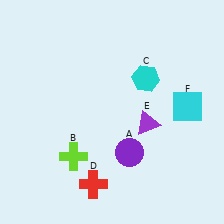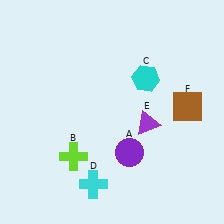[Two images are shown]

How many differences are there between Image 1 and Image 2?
There are 2 differences between the two images.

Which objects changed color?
D changed from red to cyan. F changed from cyan to brown.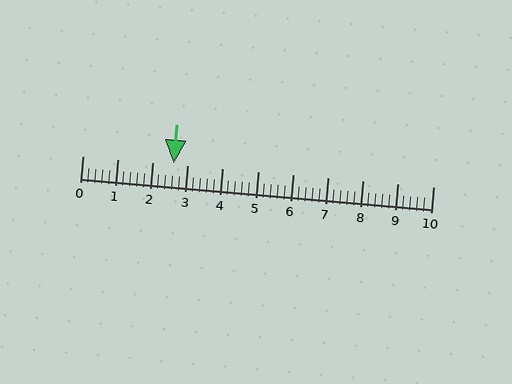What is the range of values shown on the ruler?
The ruler shows values from 0 to 10.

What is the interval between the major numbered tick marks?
The major tick marks are spaced 1 units apart.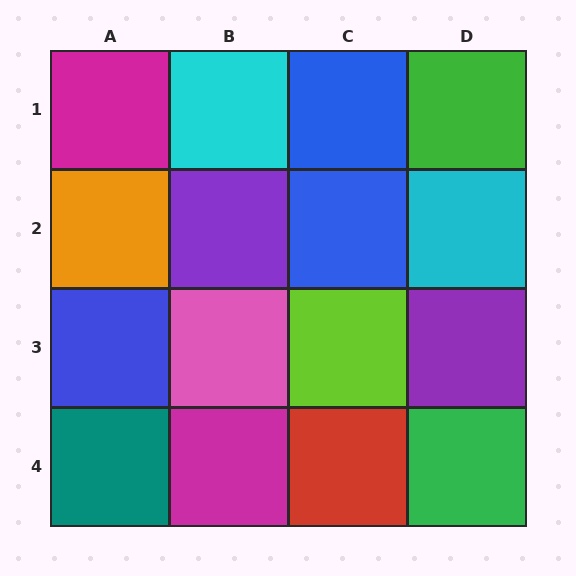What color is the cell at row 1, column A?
Magenta.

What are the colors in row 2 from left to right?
Orange, purple, blue, cyan.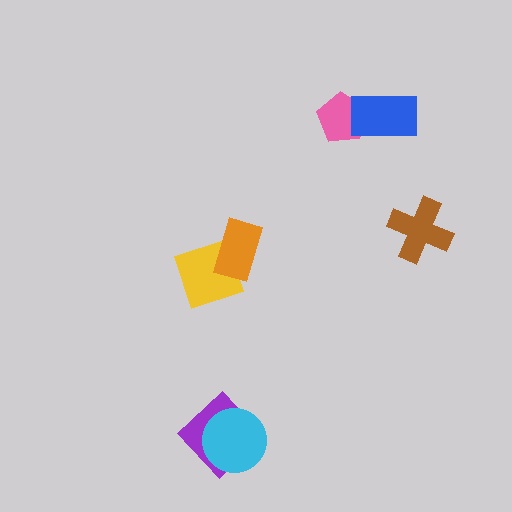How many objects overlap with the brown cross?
0 objects overlap with the brown cross.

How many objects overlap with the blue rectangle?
1 object overlaps with the blue rectangle.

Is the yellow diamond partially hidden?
Yes, it is partially covered by another shape.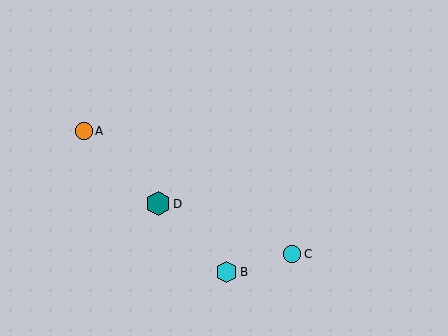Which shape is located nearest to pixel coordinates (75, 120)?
The orange circle (labeled A) at (84, 131) is nearest to that location.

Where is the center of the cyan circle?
The center of the cyan circle is at (292, 254).